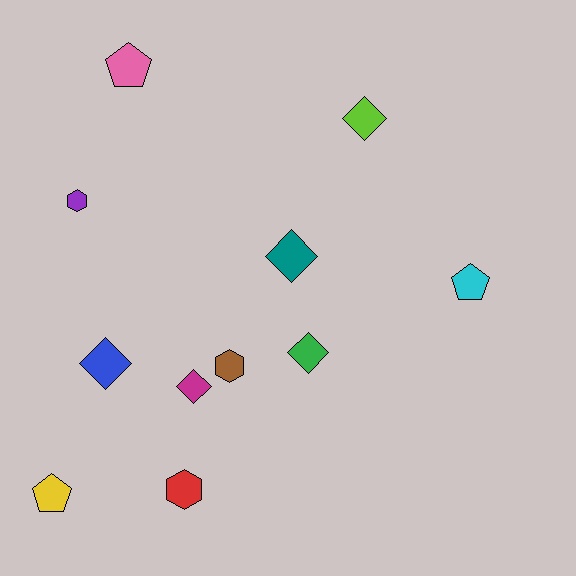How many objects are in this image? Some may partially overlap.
There are 11 objects.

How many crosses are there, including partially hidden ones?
There are no crosses.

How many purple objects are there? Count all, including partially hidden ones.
There is 1 purple object.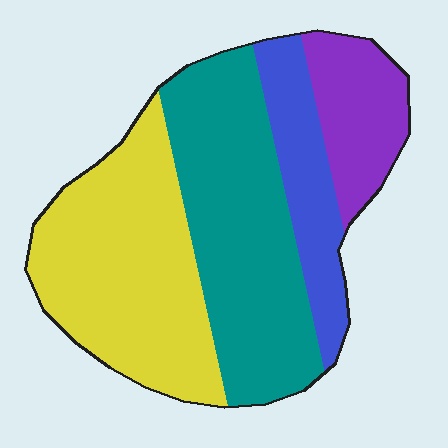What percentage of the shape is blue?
Blue covers around 15% of the shape.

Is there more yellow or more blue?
Yellow.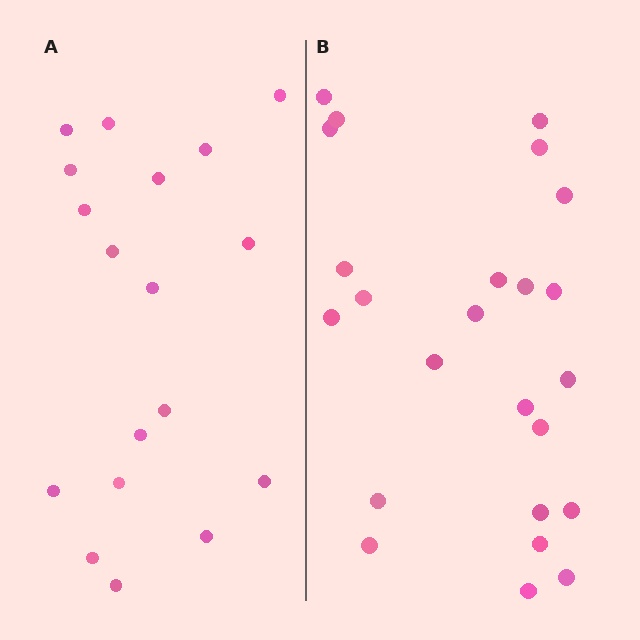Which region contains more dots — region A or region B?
Region B (the right region) has more dots.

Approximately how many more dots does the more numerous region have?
Region B has about 6 more dots than region A.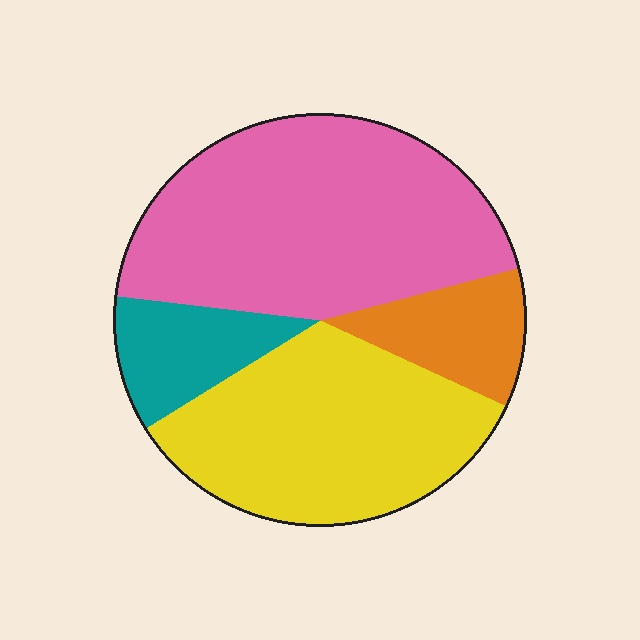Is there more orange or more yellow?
Yellow.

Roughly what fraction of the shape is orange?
Orange covers 11% of the shape.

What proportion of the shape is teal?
Teal covers roughly 10% of the shape.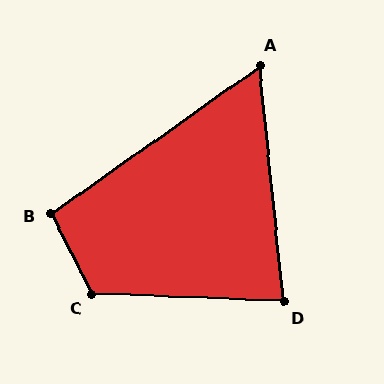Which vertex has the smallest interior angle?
A, at approximately 61 degrees.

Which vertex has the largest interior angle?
C, at approximately 119 degrees.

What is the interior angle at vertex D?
Approximately 82 degrees (acute).